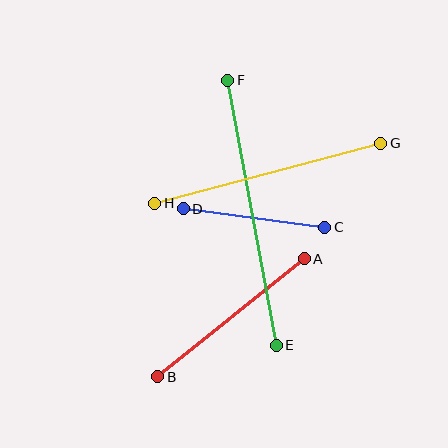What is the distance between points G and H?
The distance is approximately 234 pixels.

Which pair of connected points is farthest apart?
Points E and F are farthest apart.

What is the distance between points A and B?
The distance is approximately 188 pixels.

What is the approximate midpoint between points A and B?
The midpoint is at approximately (231, 318) pixels.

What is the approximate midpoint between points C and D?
The midpoint is at approximately (254, 218) pixels.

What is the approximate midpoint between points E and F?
The midpoint is at approximately (252, 213) pixels.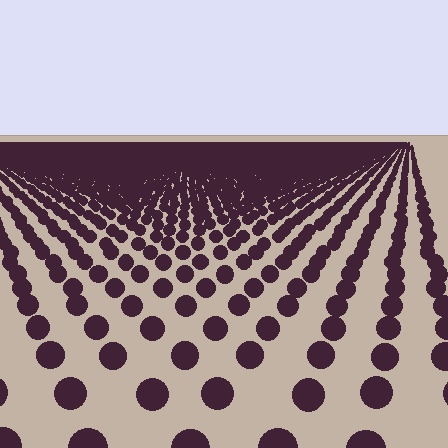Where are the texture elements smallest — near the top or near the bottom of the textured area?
Near the top.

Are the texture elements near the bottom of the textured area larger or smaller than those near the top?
Larger. Near the bottom, elements are closer to the viewer and appear at a bigger on-screen size.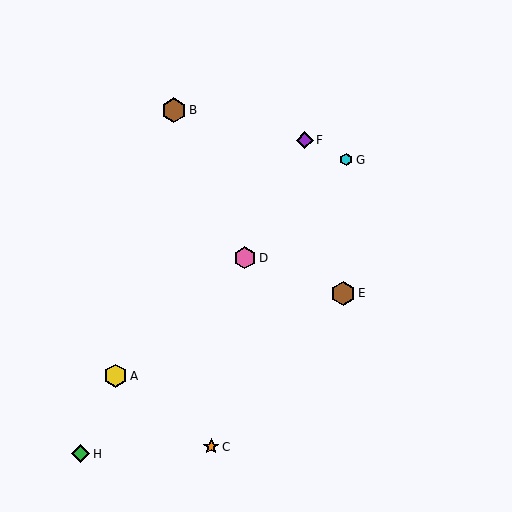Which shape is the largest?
The brown hexagon (labeled B) is the largest.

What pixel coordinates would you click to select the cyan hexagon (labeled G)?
Click at (346, 160) to select the cyan hexagon G.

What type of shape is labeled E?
Shape E is a brown hexagon.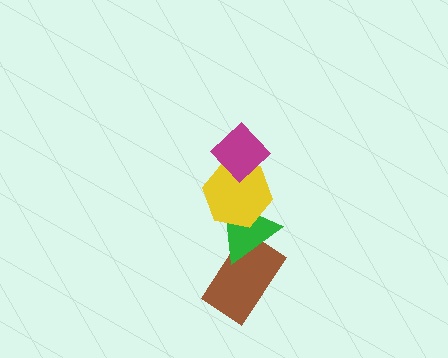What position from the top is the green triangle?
The green triangle is 3rd from the top.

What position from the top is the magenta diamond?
The magenta diamond is 1st from the top.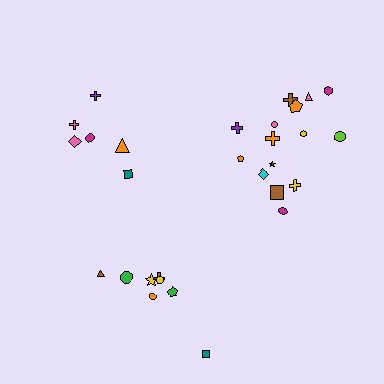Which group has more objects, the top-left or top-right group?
The top-right group.